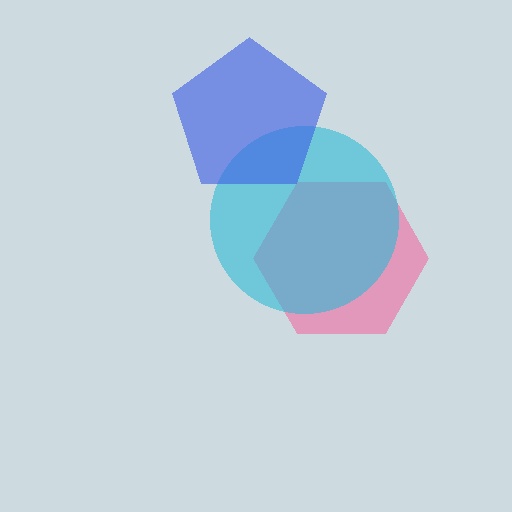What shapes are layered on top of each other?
The layered shapes are: a pink hexagon, a cyan circle, a blue pentagon.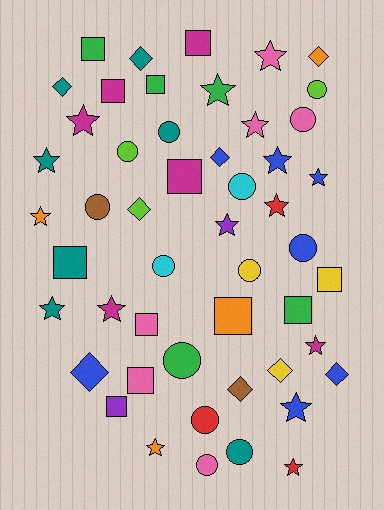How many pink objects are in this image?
There are 6 pink objects.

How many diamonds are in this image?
There are 9 diamonds.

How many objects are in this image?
There are 50 objects.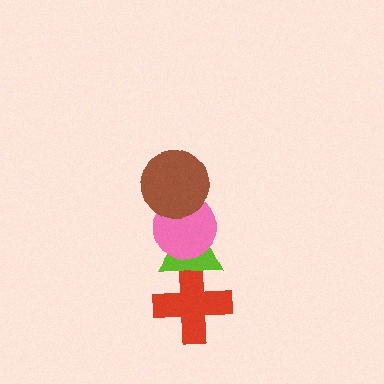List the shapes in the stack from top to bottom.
From top to bottom: the brown circle, the pink circle, the lime triangle, the red cross.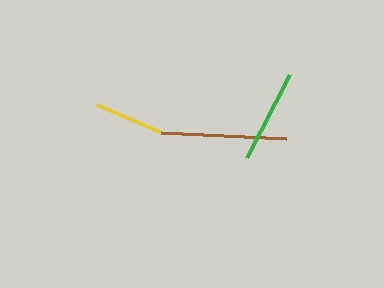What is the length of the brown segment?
The brown segment is approximately 125 pixels long.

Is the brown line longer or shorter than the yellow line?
The brown line is longer than the yellow line.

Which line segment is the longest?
The brown line is the longest at approximately 125 pixels.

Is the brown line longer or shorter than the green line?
The brown line is longer than the green line.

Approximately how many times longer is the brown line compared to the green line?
The brown line is approximately 1.3 times the length of the green line.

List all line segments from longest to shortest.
From longest to shortest: brown, green, yellow.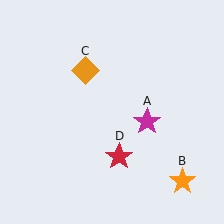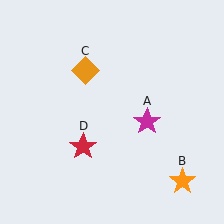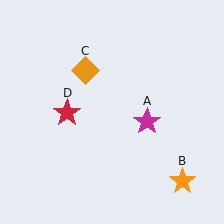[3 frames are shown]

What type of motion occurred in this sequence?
The red star (object D) rotated clockwise around the center of the scene.